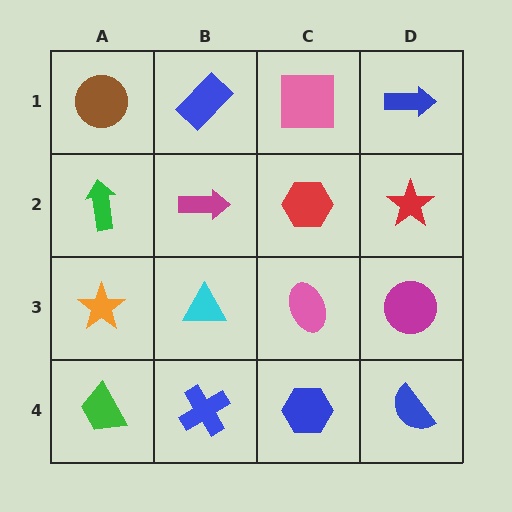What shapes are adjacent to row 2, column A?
A brown circle (row 1, column A), an orange star (row 3, column A), a magenta arrow (row 2, column B).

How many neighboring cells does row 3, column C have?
4.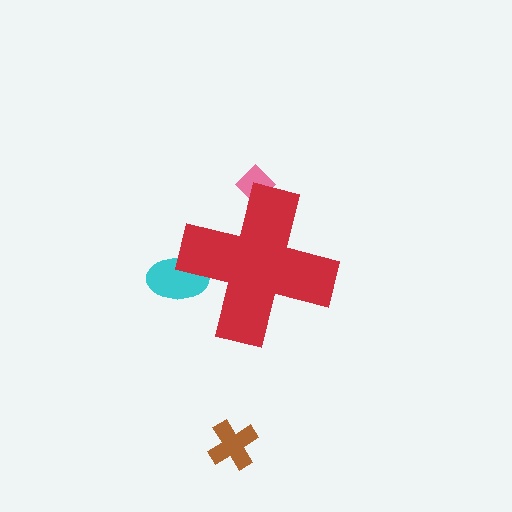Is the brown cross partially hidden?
No, the brown cross is fully visible.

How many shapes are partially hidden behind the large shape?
2 shapes are partially hidden.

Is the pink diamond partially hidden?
Yes, the pink diamond is partially hidden behind the red cross.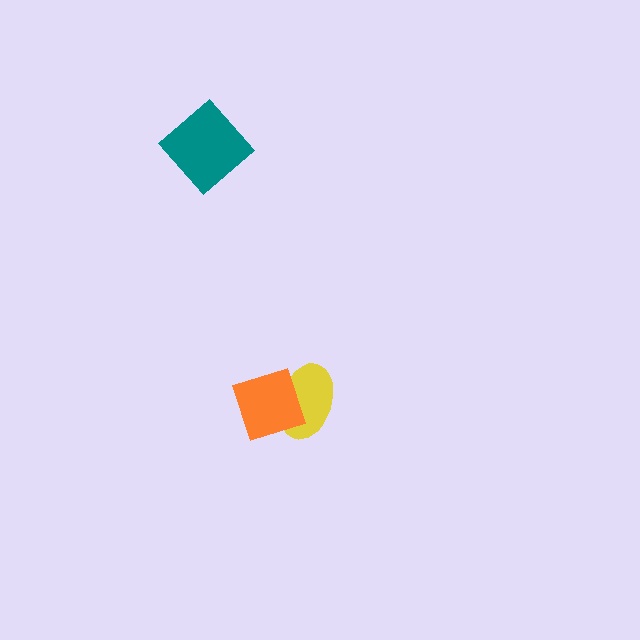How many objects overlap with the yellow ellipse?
1 object overlaps with the yellow ellipse.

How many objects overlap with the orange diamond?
1 object overlaps with the orange diamond.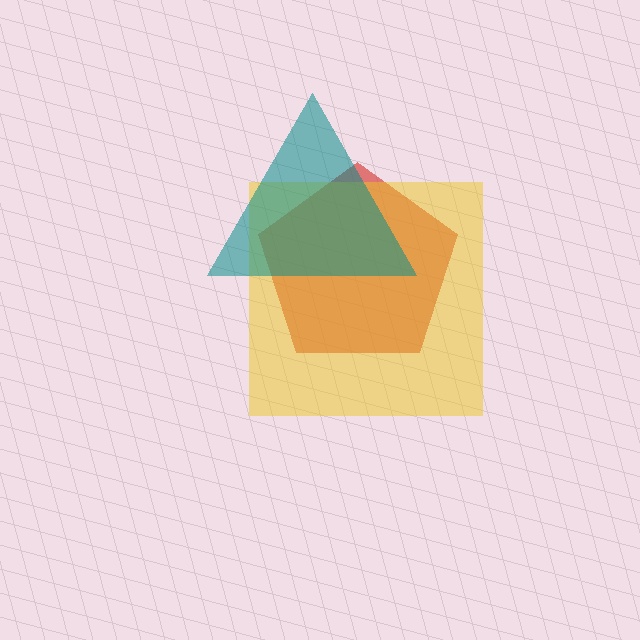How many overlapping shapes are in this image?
There are 3 overlapping shapes in the image.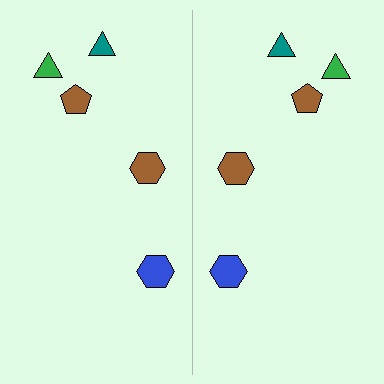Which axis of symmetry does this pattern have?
The pattern has a vertical axis of symmetry running through the center of the image.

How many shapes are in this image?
There are 10 shapes in this image.